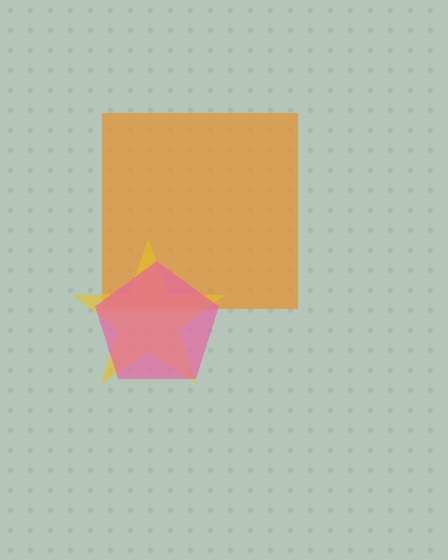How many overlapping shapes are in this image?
There are 3 overlapping shapes in the image.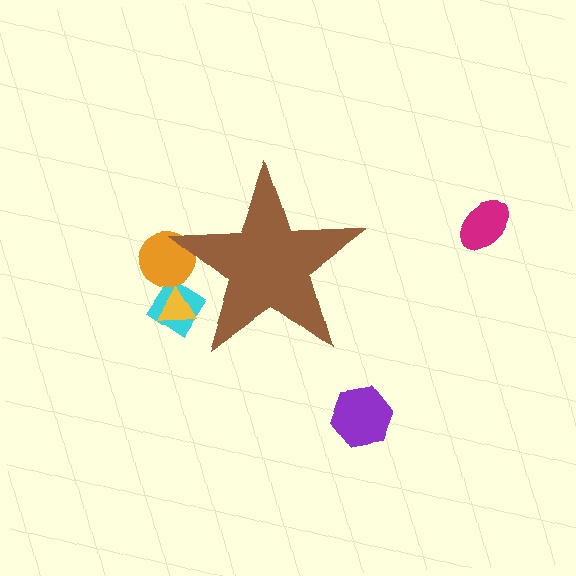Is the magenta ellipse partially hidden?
No, the magenta ellipse is fully visible.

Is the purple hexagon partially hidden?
No, the purple hexagon is fully visible.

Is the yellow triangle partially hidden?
Yes, the yellow triangle is partially hidden behind the brown star.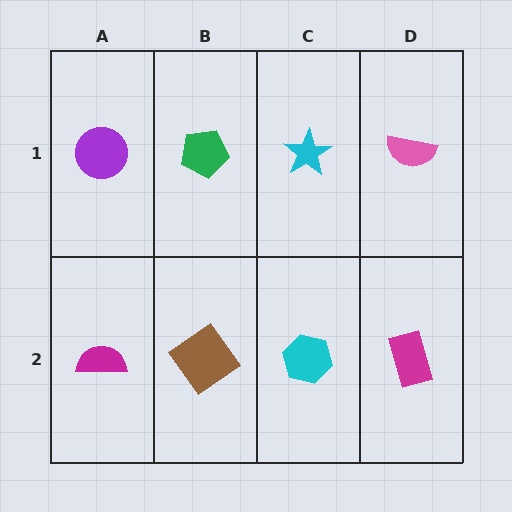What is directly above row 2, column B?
A green pentagon.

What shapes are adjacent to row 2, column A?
A purple circle (row 1, column A), a brown diamond (row 2, column B).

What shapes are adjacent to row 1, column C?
A cyan hexagon (row 2, column C), a green pentagon (row 1, column B), a pink semicircle (row 1, column D).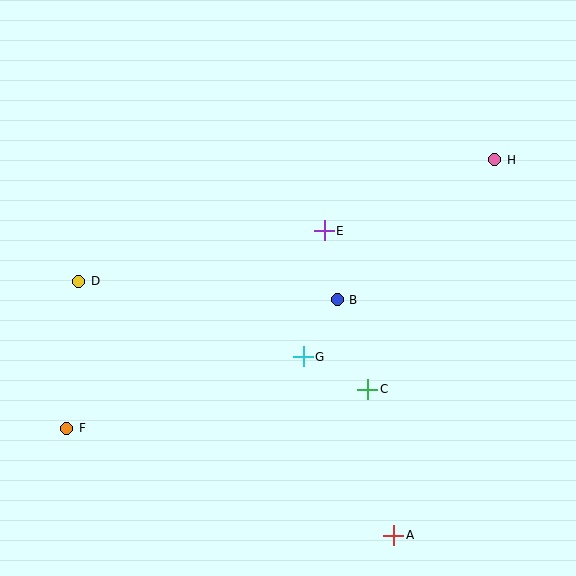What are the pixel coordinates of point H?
Point H is at (495, 160).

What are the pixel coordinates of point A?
Point A is at (394, 535).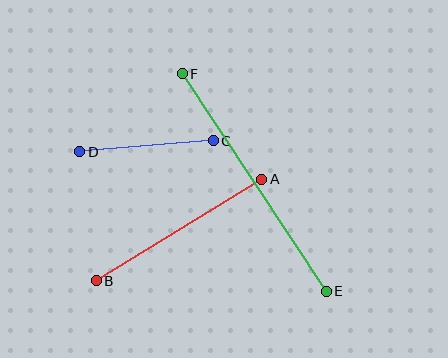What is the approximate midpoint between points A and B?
The midpoint is at approximately (179, 230) pixels.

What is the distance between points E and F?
The distance is approximately 261 pixels.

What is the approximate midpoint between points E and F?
The midpoint is at approximately (254, 183) pixels.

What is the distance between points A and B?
The distance is approximately 194 pixels.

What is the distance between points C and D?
The distance is approximately 134 pixels.